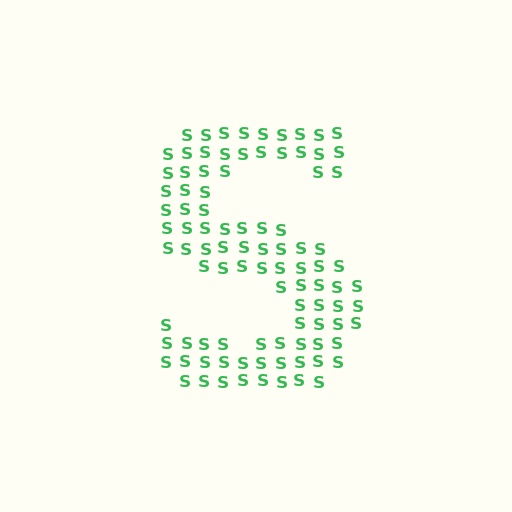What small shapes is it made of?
It is made of small letter S's.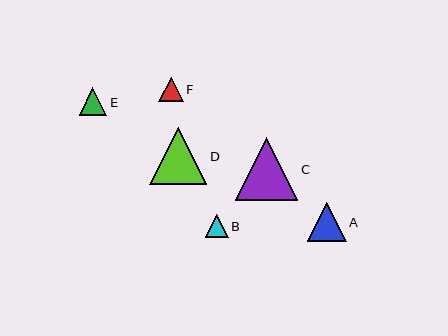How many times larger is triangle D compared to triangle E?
Triangle D is approximately 2.1 times the size of triangle E.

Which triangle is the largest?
Triangle C is the largest with a size of approximately 62 pixels.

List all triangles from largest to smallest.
From largest to smallest: C, D, A, E, F, B.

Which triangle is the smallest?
Triangle B is the smallest with a size of approximately 23 pixels.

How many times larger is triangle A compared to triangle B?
Triangle A is approximately 1.7 times the size of triangle B.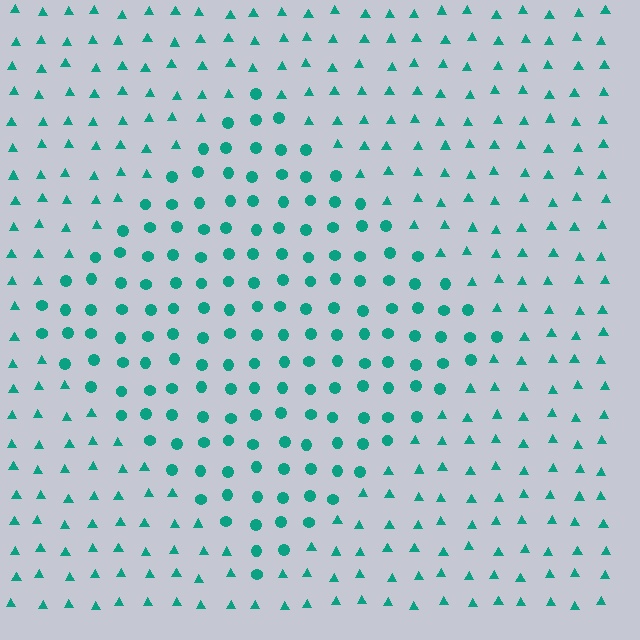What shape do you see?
I see a diamond.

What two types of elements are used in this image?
The image uses circles inside the diamond region and triangles outside it.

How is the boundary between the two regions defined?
The boundary is defined by a change in element shape: circles inside vs. triangles outside. All elements share the same color and spacing.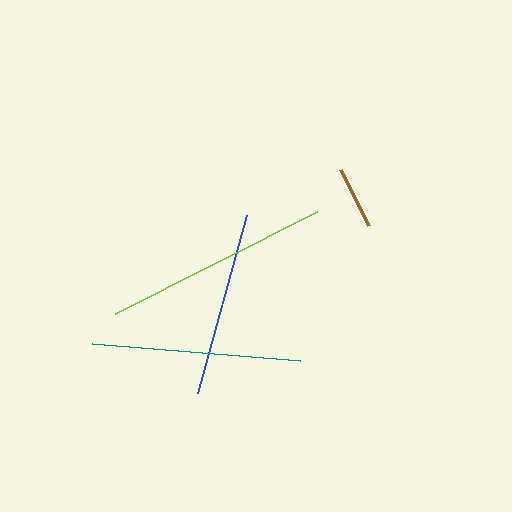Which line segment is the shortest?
The brown line is the shortest at approximately 63 pixels.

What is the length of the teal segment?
The teal segment is approximately 208 pixels long.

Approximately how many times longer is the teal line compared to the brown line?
The teal line is approximately 3.3 times the length of the brown line.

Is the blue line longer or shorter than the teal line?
The teal line is longer than the blue line.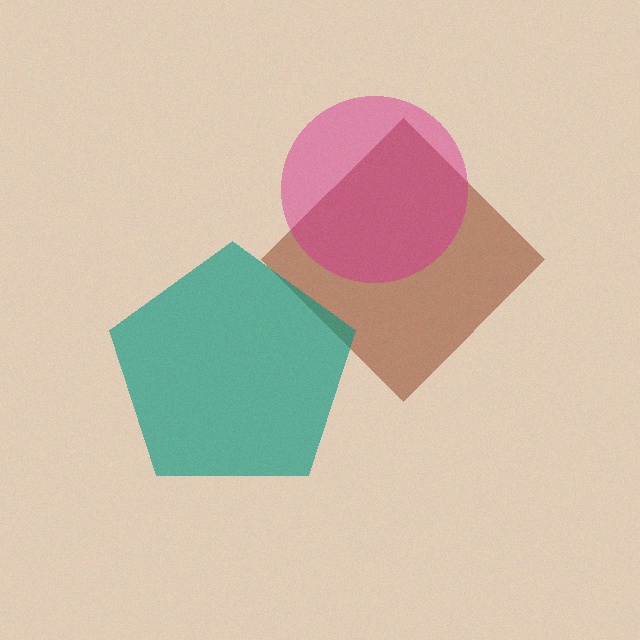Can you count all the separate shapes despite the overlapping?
Yes, there are 3 separate shapes.